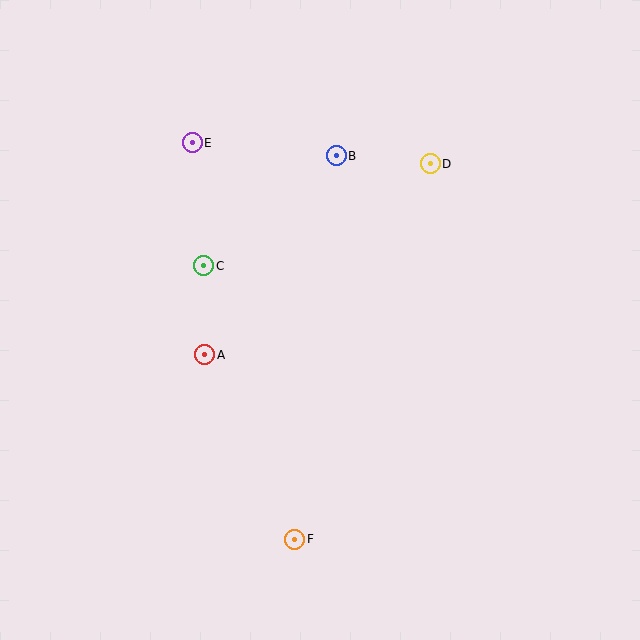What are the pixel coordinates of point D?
Point D is at (430, 164).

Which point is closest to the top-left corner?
Point E is closest to the top-left corner.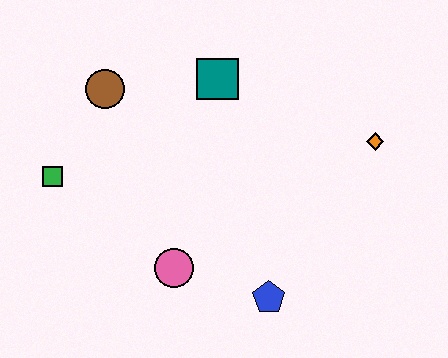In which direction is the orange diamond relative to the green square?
The orange diamond is to the right of the green square.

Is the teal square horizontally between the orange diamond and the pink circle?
Yes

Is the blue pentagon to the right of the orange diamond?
No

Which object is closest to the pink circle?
The blue pentagon is closest to the pink circle.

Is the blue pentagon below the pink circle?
Yes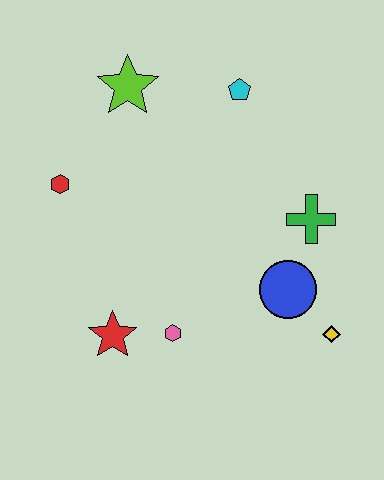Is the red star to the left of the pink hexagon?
Yes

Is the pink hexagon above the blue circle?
No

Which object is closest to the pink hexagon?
The red star is closest to the pink hexagon.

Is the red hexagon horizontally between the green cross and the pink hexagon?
No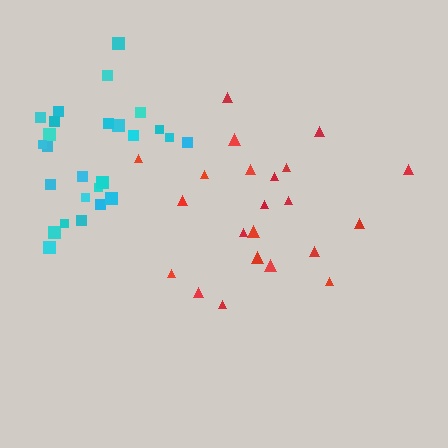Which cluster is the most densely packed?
Cyan.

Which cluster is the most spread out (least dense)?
Red.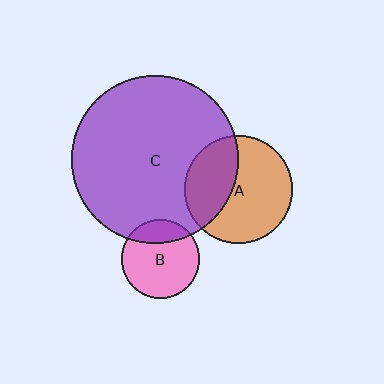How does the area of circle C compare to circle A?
Approximately 2.4 times.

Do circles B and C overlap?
Yes.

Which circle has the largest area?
Circle C (purple).